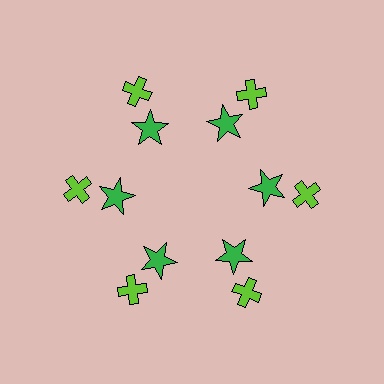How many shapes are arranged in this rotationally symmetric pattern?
There are 12 shapes, arranged in 6 groups of 2.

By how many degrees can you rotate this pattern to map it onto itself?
The pattern maps onto itself every 60 degrees of rotation.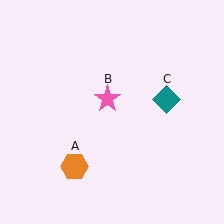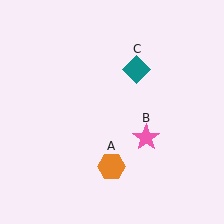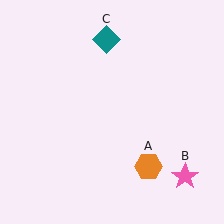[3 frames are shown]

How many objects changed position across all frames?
3 objects changed position: orange hexagon (object A), pink star (object B), teal diamond (object C).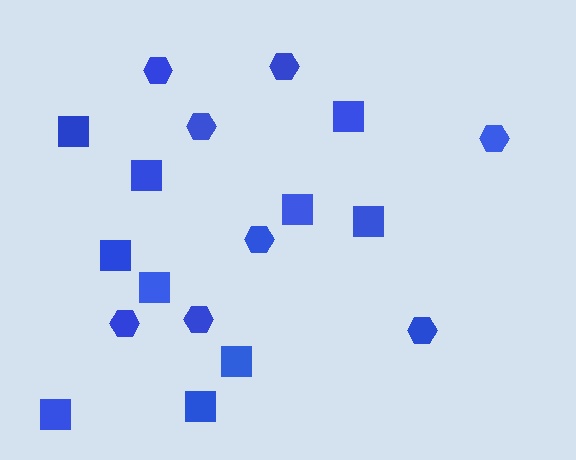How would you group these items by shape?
There are 2 groups: one group of squares (10) and one group of hexagons (8).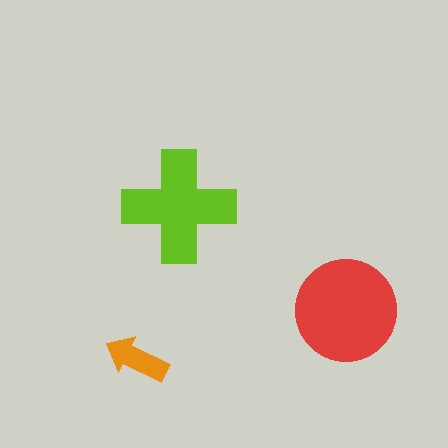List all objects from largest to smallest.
The red circle, the lime cross, the orange arrow.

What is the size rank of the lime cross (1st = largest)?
2nd.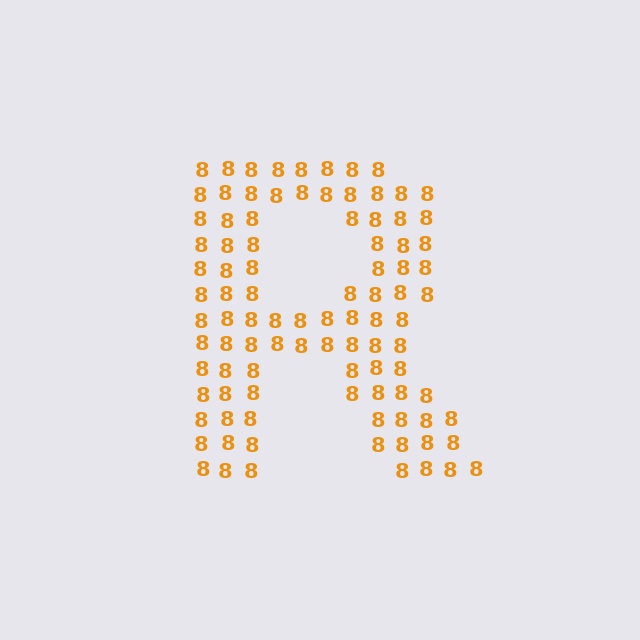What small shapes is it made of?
It is made of small digit 8's.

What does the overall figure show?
The overall figure shows the letter R.